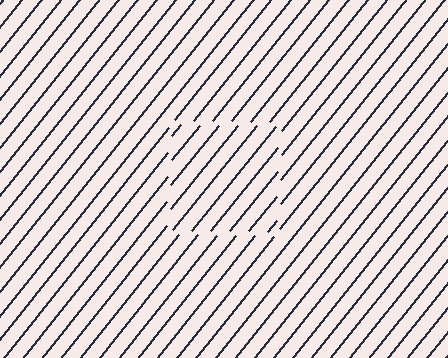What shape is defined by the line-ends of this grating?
An illusory square. The interior of the shape contains the same grating, shifted by half a period — the contour is defined by the phase discontinuity where line-ends from the inner and outer gratings abut.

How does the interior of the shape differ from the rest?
The interior of the shape contains the same grating, shifted by half a period — the contour is defined by the phase discontinuity where line-ends from the inner and outer gratings abut.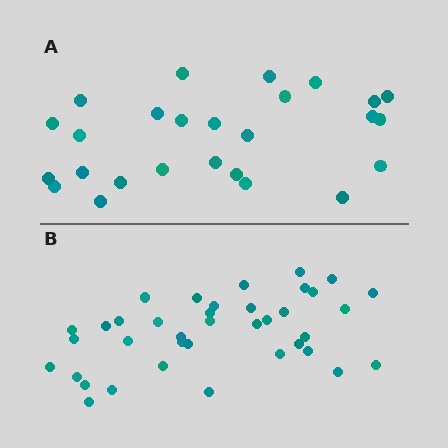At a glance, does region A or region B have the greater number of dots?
Region B (the bottom region) has more dots.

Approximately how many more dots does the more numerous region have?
Region B has roughly 12 or so more dots than region A.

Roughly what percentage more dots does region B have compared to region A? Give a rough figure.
About 45% more.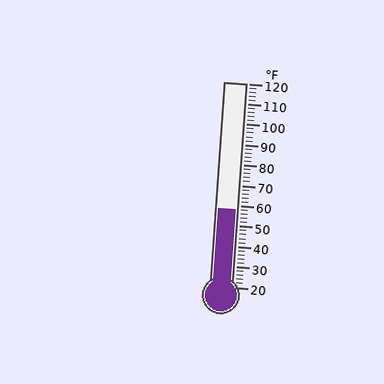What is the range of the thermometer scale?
The thermometer scale ranges from 20°F to 120°F.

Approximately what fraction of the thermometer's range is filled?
The thermometer is filled to approximately 40% of its range.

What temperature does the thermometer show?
The thermometer shows approximately 58°F.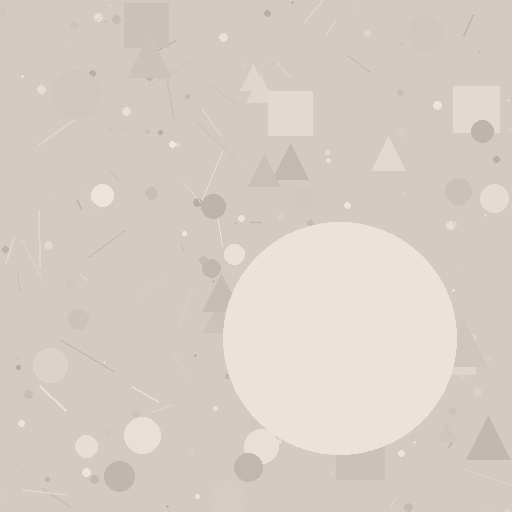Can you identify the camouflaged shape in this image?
The camouflaged shape is a circle.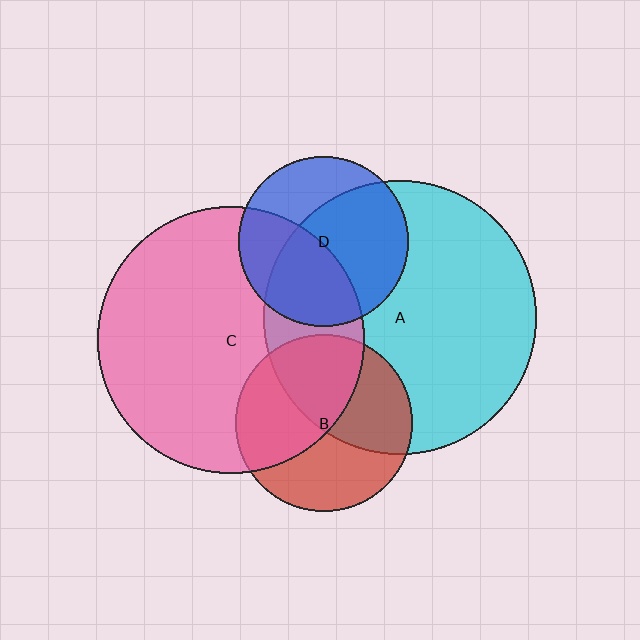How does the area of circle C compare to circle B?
Approximately 2.3 times.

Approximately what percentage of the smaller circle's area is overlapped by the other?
Approximately 40%.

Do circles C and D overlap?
Yes.